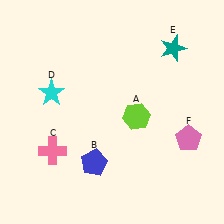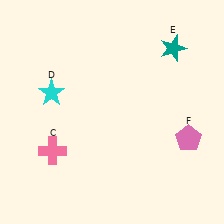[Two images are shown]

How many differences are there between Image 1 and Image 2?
There are 2 differences between the two images.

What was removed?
The blue pentagon (B), the lime hexagon (A) were removed in Image 2.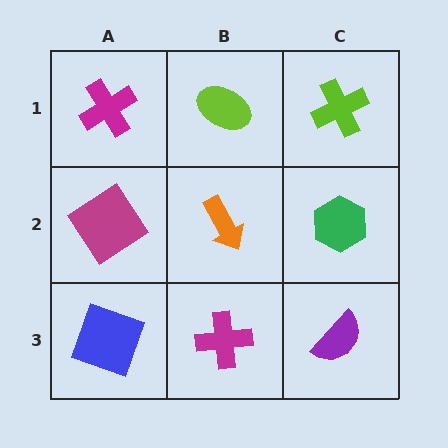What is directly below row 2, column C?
A purple semicircle.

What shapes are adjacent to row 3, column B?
An orange arrow (row 2, column B), a blue square (row 3, column A), a purple semicircle (row 3, column C).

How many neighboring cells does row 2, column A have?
3.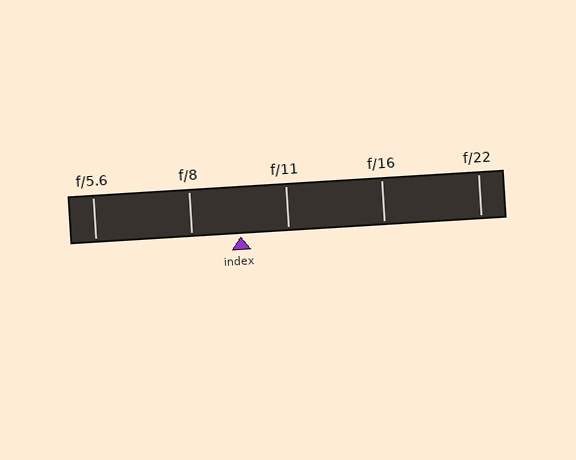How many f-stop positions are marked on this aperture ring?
There are 5 f-stop positions marked.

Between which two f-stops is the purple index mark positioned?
The index mark is between f/8 and f/11.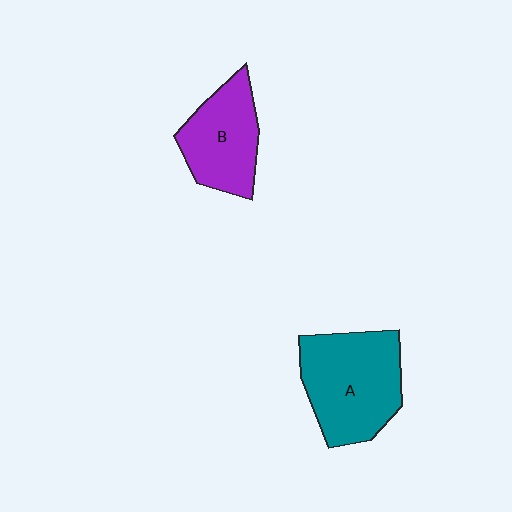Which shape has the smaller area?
Shape B (purple).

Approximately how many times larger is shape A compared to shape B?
Approximately 1.4 times.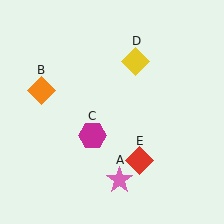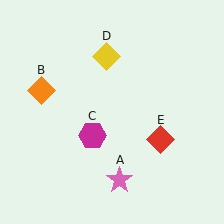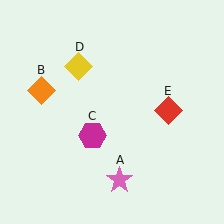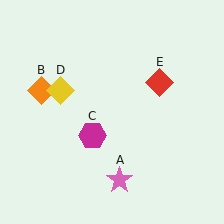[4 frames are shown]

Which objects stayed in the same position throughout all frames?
Pink star (object A) and orange diamond (object B) and magenta hexagon (object C) remained stationary.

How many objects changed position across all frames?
2 objects changed position: yellow diamond (object D), red diamond (object E).